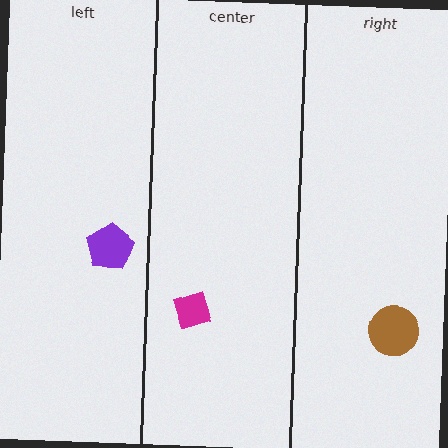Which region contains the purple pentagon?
The left region.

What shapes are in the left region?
The purple pentagon.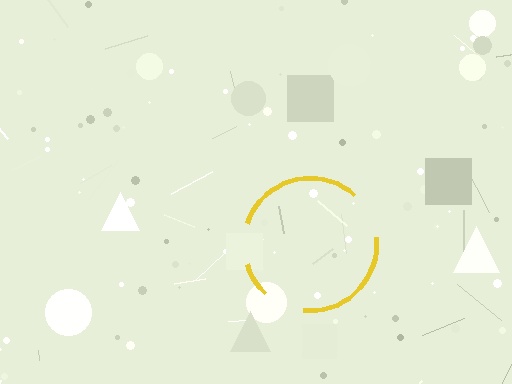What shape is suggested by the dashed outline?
The dashed outline suggests a circle.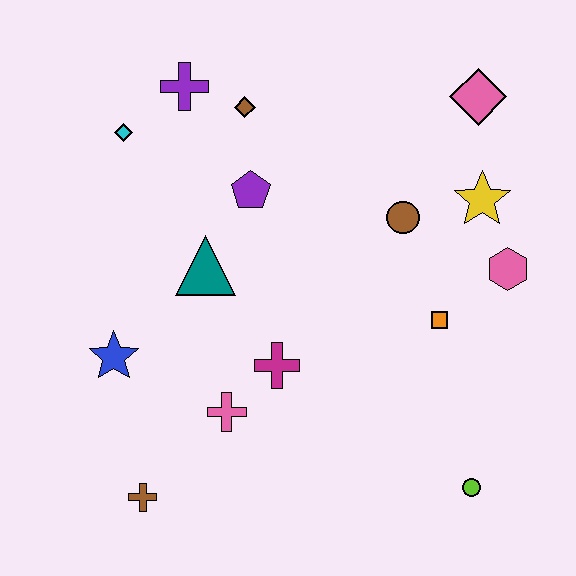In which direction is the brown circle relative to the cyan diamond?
The brown circle is to the right of the cyan diamond.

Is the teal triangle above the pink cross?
Yes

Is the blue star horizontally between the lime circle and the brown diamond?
No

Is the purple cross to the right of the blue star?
Yes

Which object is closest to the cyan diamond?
The purple cross is closest to the cyan diamond.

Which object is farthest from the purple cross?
The lime circle is farthest from the purple cross.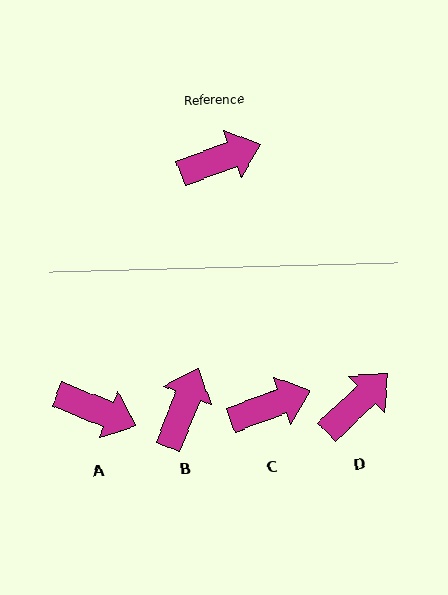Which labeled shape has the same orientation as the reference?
C.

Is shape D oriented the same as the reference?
No, it is off by about 24 degrees.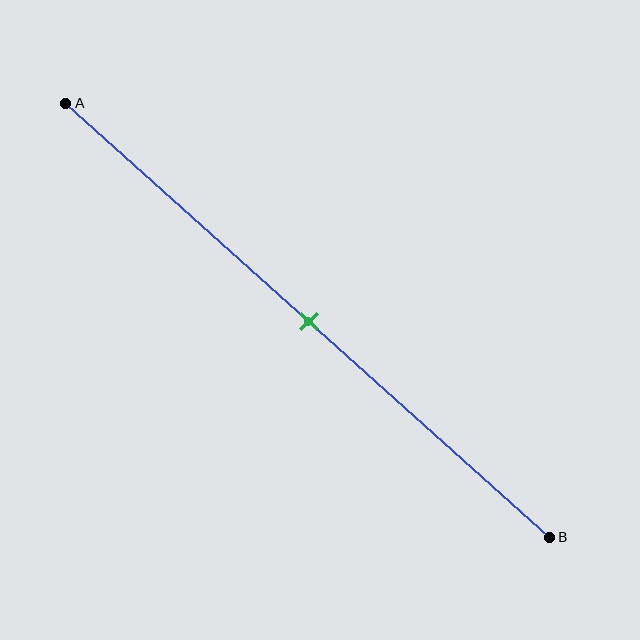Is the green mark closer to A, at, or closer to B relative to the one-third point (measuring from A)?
The green mark is closer to point B than the one-third point of segment AB.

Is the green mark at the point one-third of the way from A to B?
No, the mark is at about 50% from A, not at the 33% one-third point.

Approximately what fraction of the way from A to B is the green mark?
The green mark is approximately 50% of the way from A to B.